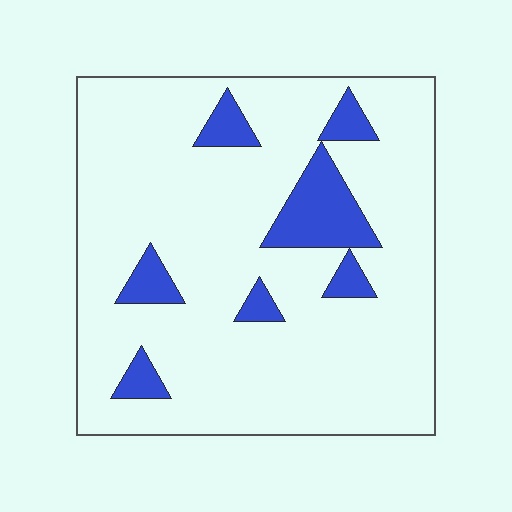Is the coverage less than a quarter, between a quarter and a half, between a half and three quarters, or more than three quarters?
Less than a quarter.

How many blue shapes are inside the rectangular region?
7.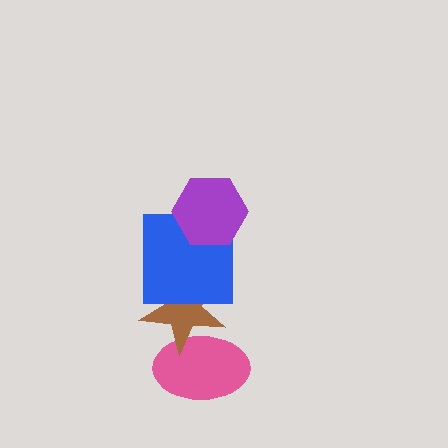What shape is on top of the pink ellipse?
The brown star is on top of the pink ellipse.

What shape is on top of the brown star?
The blue square is on top of the brown star.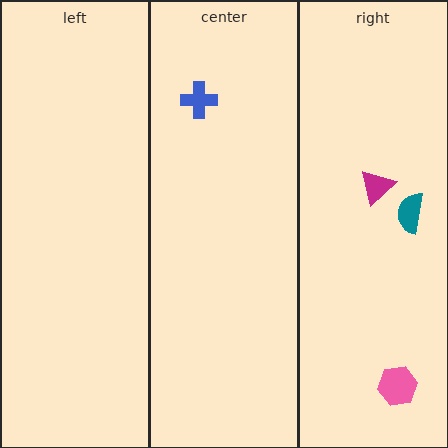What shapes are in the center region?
The blue cross.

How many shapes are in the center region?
1.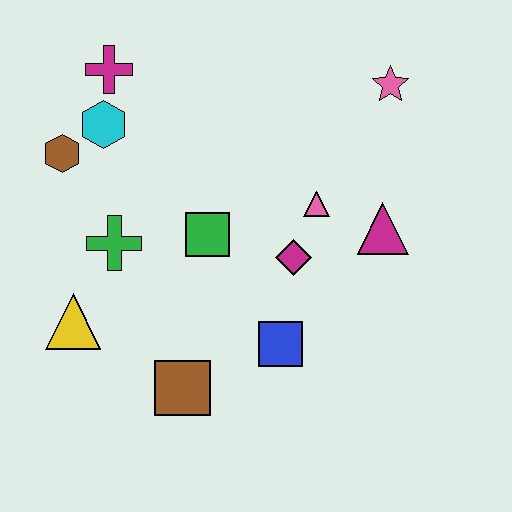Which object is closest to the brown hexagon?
The cyan hexagon is closest to the brown hexagon.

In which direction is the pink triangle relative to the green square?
The pink triangle is to the right of the green square.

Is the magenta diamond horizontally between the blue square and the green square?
No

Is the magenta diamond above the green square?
No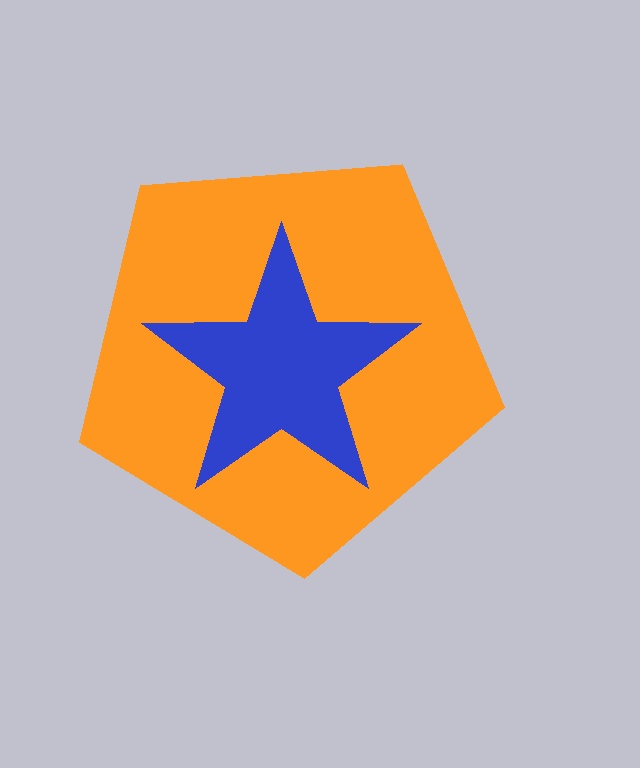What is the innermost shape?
The blue star.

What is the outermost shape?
The orange pentagon.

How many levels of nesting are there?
2.